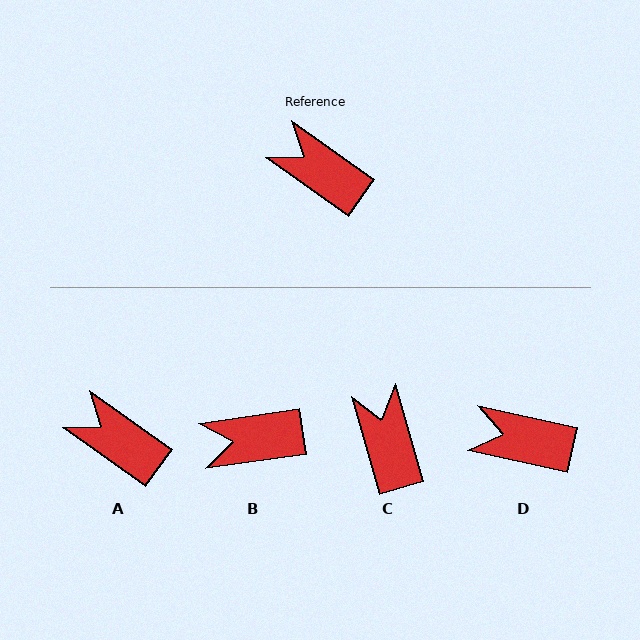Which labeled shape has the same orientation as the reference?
A.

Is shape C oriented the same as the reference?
No, it is off by about 38 degrees.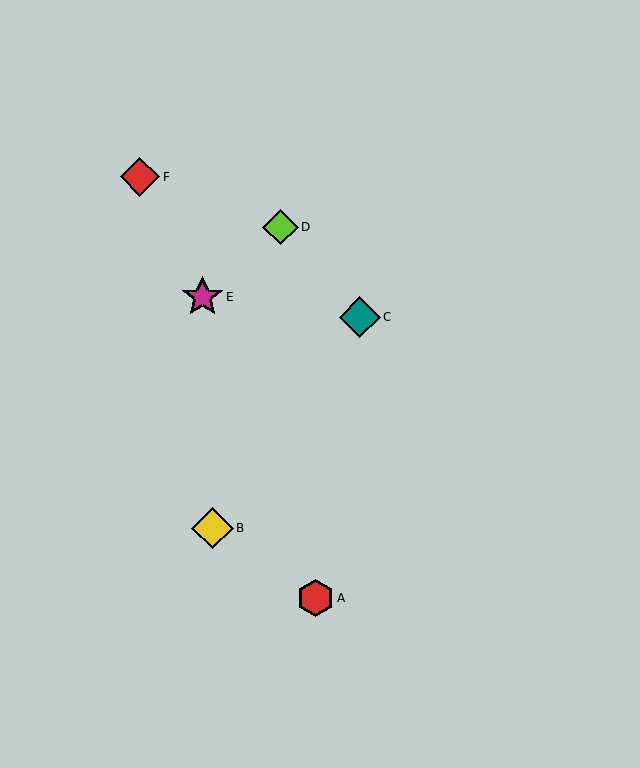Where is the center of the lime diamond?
The center of the lime diamond is at (281, 227).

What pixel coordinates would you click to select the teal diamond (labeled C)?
Click at (360, 317) to select the teal diamond C.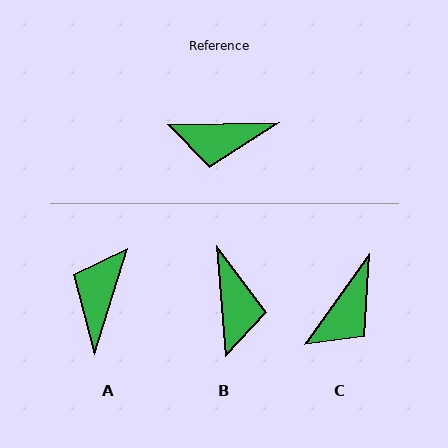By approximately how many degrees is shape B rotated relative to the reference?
Approximately 93 degrees counter-clockwise.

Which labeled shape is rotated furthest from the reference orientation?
A, about 109 degrees away.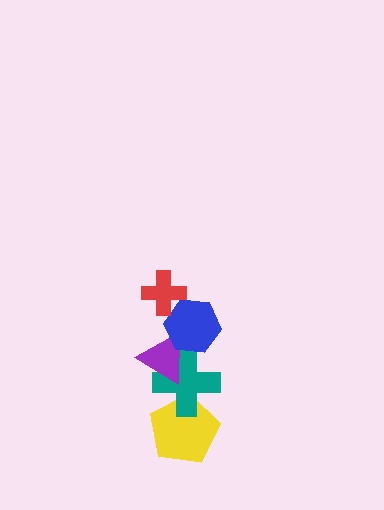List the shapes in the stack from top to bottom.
From top to bottom: the red cross, the blue hexagon, the purple triangle, the teal cross, the yellow pentagon.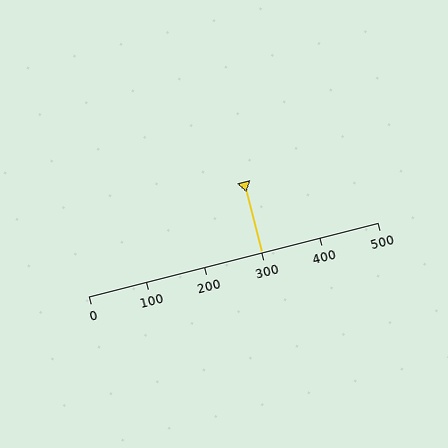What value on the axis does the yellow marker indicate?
The marker indicates approximately 300.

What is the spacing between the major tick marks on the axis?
The major ticks are spaced 100 apart.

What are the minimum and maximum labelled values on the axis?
The axis runs from 0 to 500.